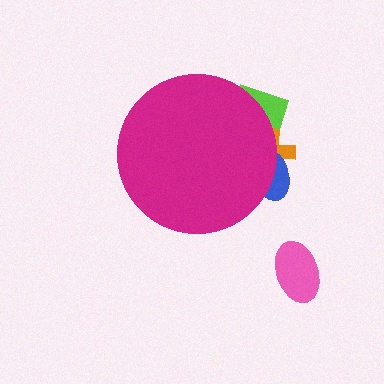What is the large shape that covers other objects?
A magenta circle.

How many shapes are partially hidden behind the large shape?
3 shapes are partially hidden.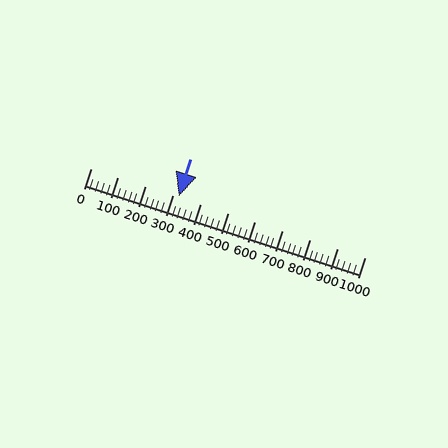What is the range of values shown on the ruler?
The ruler shows values from 0 to 1000.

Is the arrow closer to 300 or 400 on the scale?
The arrow is closer to 300.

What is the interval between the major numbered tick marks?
The major tick marks are spaced 100 units apart.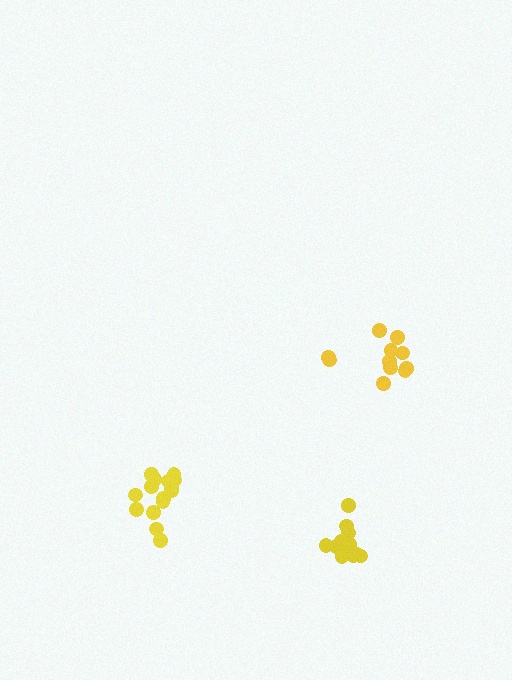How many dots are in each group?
Group 1: 11 dots, Group 2: 15 dots, Group 3: 11 dots (37 total).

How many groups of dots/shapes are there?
There are 3 groups.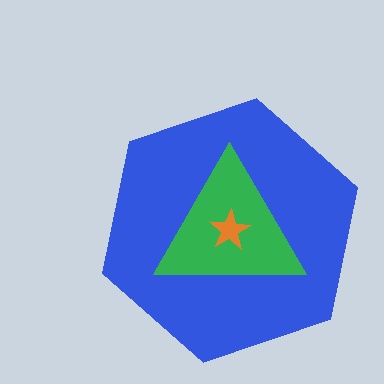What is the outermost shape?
The blue hexagon.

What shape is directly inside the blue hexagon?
The green triangle.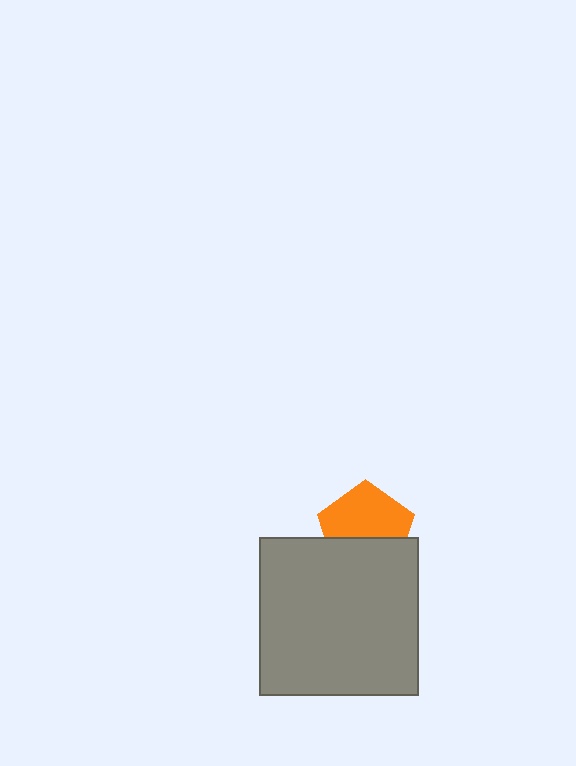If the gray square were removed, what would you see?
You would see the complete orange pentagon.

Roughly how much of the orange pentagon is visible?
About half of it is visible (roughly 61%).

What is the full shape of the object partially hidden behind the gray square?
The partially hidden object is an orange pentagon.